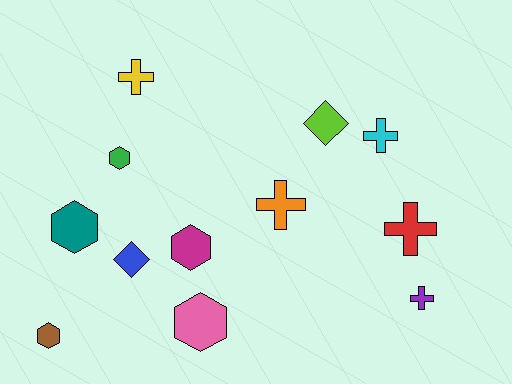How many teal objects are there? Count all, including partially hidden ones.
There is 1 teal object.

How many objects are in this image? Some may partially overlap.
There are 12 objects.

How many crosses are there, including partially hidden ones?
There are 5 crosses.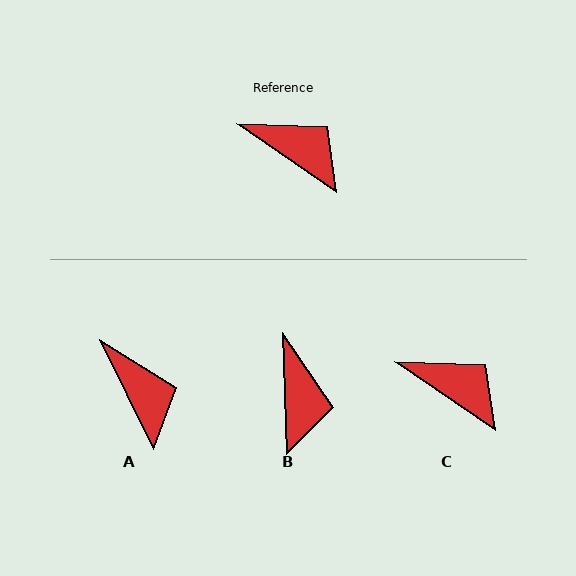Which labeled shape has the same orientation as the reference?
C.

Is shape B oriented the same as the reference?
No, it is off by about 53 degrees.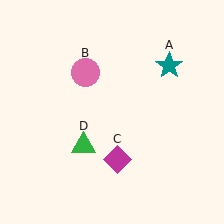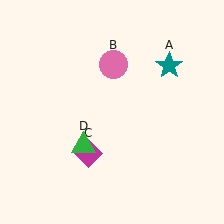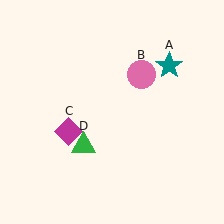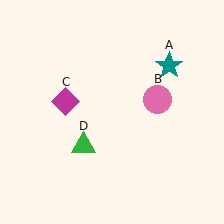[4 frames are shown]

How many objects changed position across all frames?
2 objects changed position: pink circle (object B), magenta diamond (object C).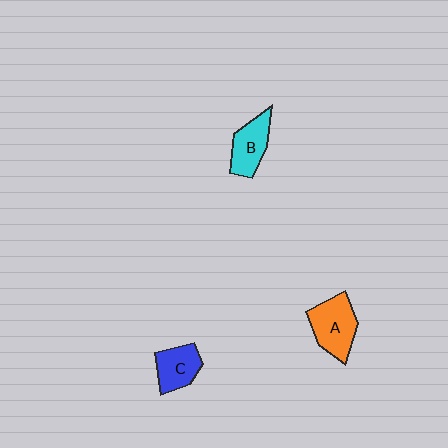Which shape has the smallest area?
Shape C (blue).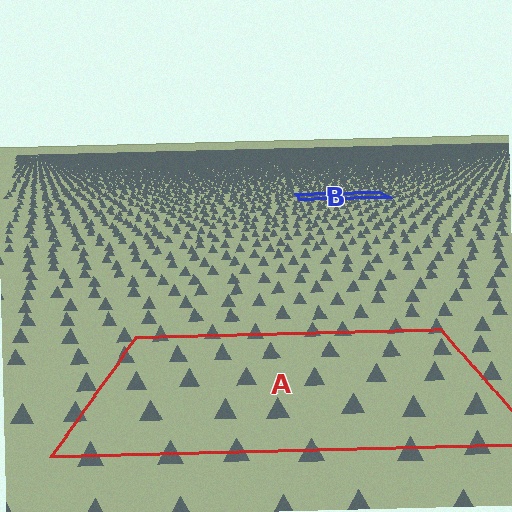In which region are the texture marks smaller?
The texture marks are smaller in region B, because it is farther away.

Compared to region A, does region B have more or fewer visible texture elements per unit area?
Region B has more texture elements per unit area — they are packed more densely because it is farther away.